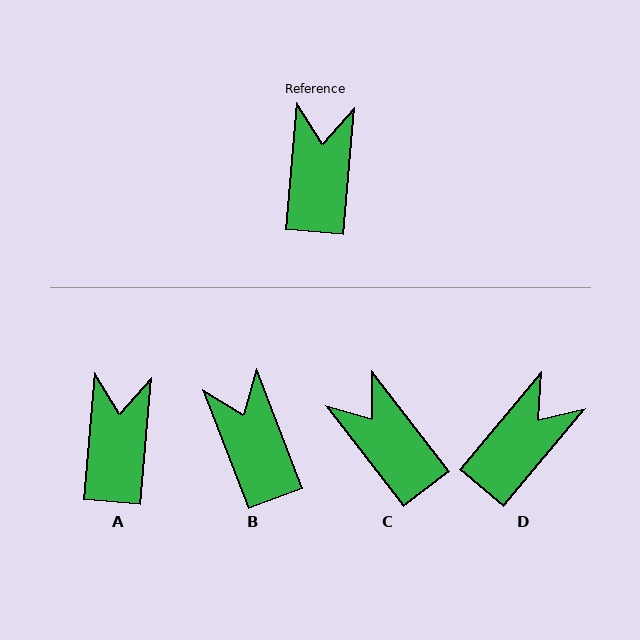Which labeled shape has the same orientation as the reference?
A.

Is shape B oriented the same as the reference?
No, it is off by about 26 degrees.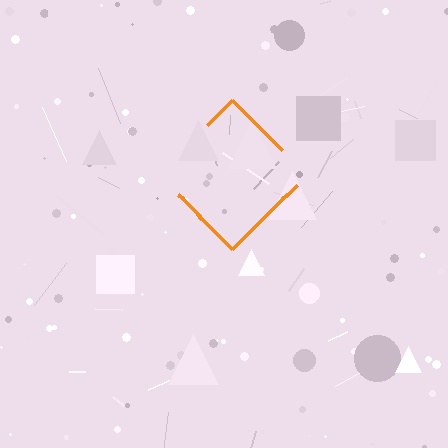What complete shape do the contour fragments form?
The contour fragments form a diamond.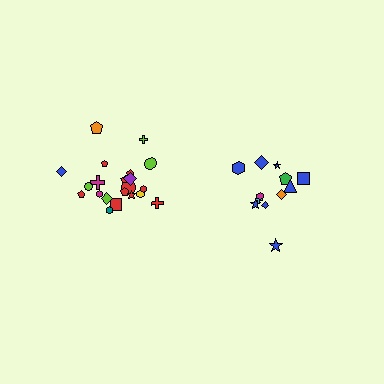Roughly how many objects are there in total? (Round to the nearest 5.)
Roughly 35 objects in total.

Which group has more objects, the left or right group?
The left group.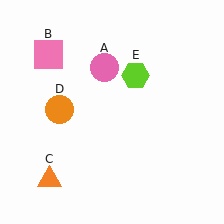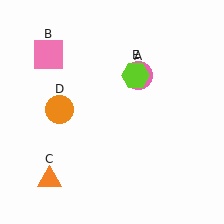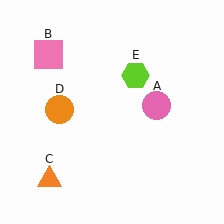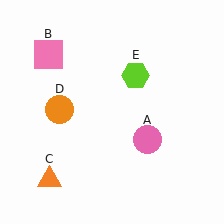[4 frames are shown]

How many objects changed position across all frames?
1 object changed position: pink circle (object A).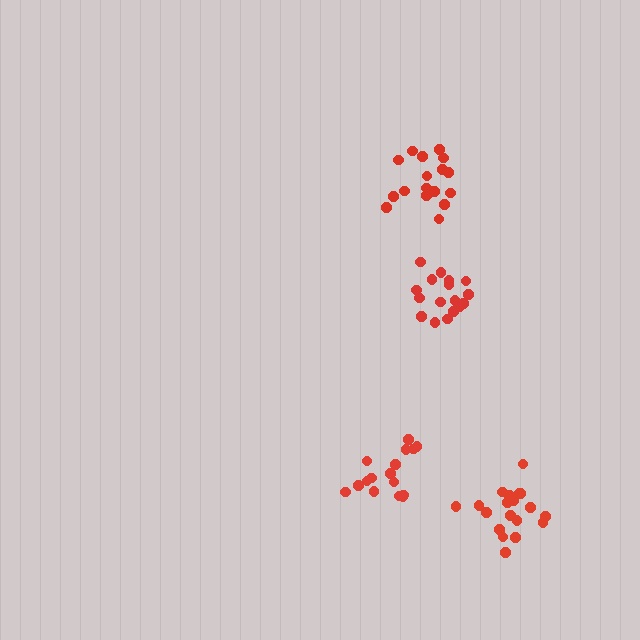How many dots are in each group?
Group 1: 17 dots, Group 2: 17 dots, Group 3: 19 dots, Group 4: 16 dots (69 total).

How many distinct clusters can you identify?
There are 4 distinct clusters.